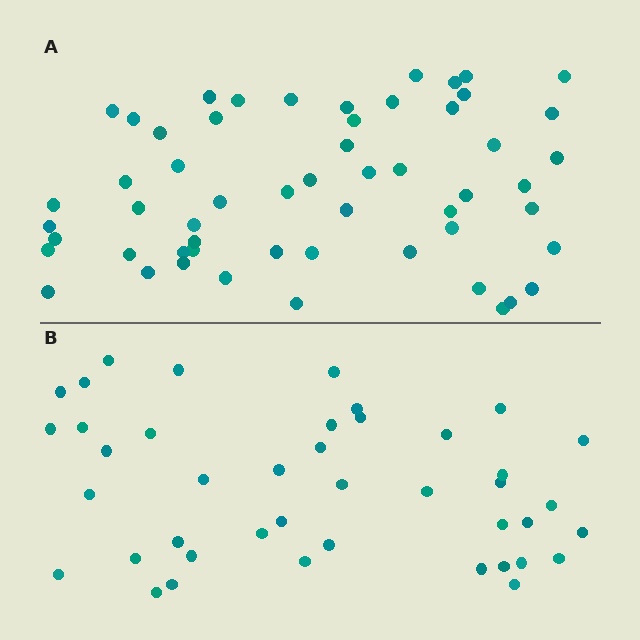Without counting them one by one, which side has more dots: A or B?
Region A (the top region) has more dots.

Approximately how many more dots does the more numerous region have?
Region A has approximately 15 more dots than region B.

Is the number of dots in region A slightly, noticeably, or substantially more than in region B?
Region A has noticeably more, but not dramatically so. The ratio is roughly 1.3 to 1.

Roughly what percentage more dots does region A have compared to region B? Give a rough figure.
About 35% more.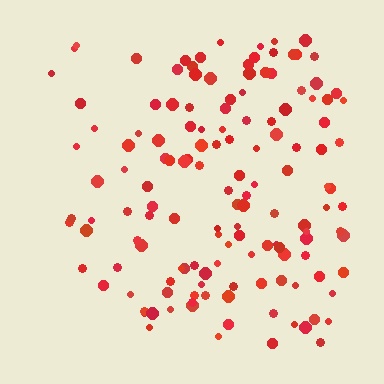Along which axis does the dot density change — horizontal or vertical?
Horizontal.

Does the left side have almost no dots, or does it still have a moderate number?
Still a moderate number, just noticeably fewer than the right.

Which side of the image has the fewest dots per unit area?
The left.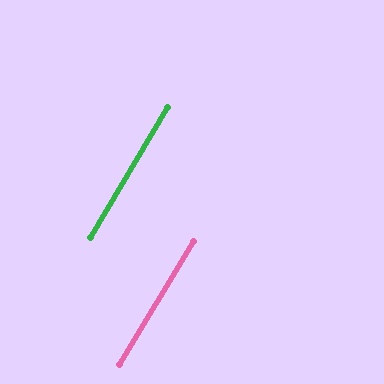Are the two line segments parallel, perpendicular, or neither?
Parallel — their directions differ by only 0.7°.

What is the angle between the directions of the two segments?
Approximately 1 degree.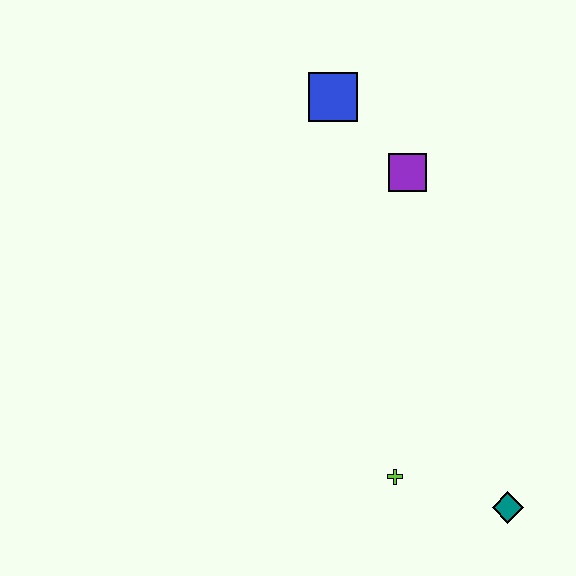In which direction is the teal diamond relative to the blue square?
The teal diamond is below the blue square.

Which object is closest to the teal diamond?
The lime cross is closest to the teal diamond.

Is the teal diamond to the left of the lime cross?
No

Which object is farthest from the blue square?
The teal diamond is farthest from the blue square.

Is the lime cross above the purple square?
No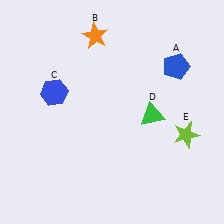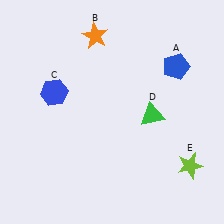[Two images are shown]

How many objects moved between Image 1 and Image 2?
1 object moved between the two images.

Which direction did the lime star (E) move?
The lime star (E) moved down.